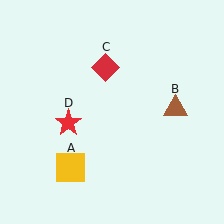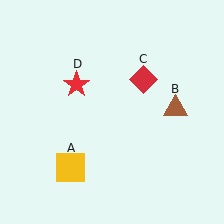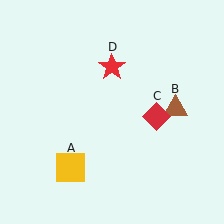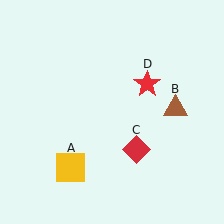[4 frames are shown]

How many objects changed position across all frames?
2 objects changed position: red diamond (object C), red star (object D).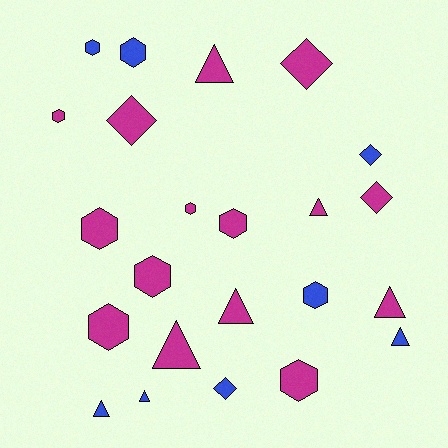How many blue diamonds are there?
There are 2 blue diamonds.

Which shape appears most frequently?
Hexagon, with 10 objects.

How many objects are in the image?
There are 23 objects.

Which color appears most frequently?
Magenta, with 15 objects.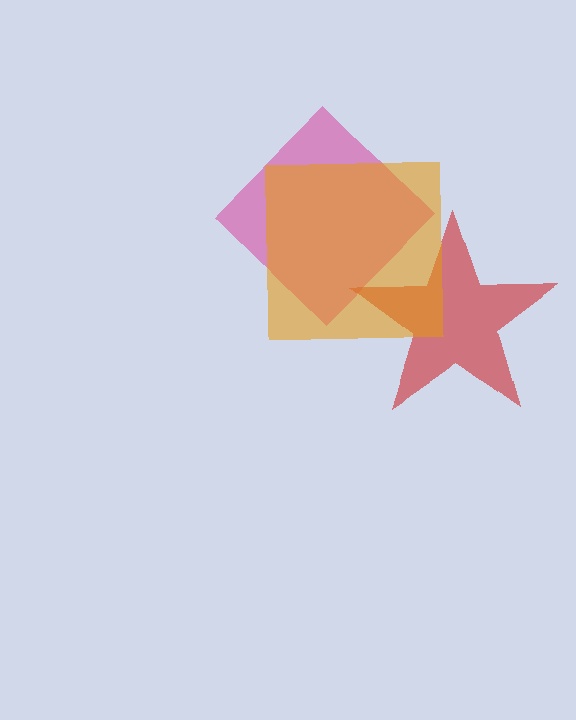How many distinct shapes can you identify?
There are 3 distinct shapes: a magenta diamond, a red star, an orange square.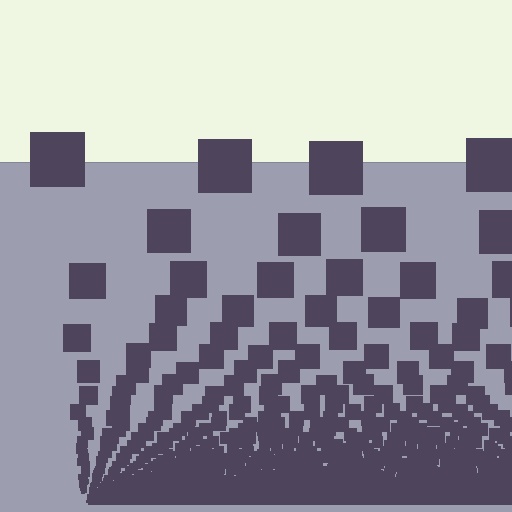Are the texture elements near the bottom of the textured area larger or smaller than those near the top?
Smaller. The gradient is inverted — elements near the bottom are smaller and denser.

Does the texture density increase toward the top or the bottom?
Density increases toward the bottom.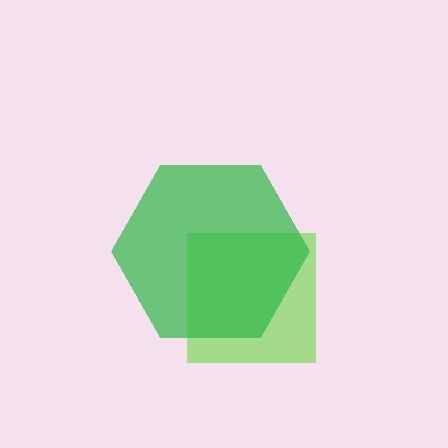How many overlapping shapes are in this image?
There are 2 overlapping shapes in the image.